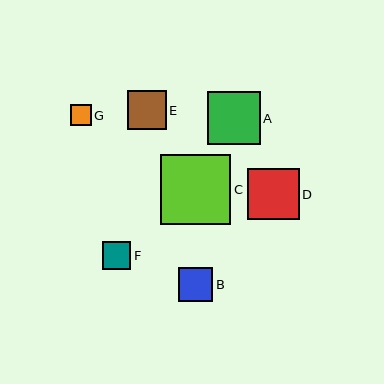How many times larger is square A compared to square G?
Square A is approximately 2.6 times the size of square G.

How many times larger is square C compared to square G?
Square C is approximately 3.3 times the size of square G.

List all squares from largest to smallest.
From largest to smallest: C, A, D, E, B, F, G.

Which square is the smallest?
Square G is the smallest with a size of approximately 21 pixels.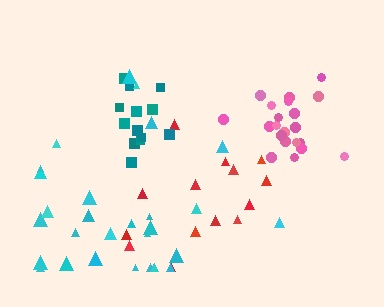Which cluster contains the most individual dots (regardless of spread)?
Cyan (31).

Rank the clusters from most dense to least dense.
pink, teal, cyan, red.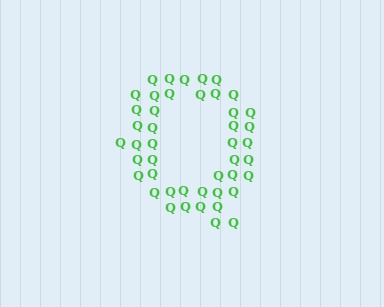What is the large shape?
The large shape is the letter Q.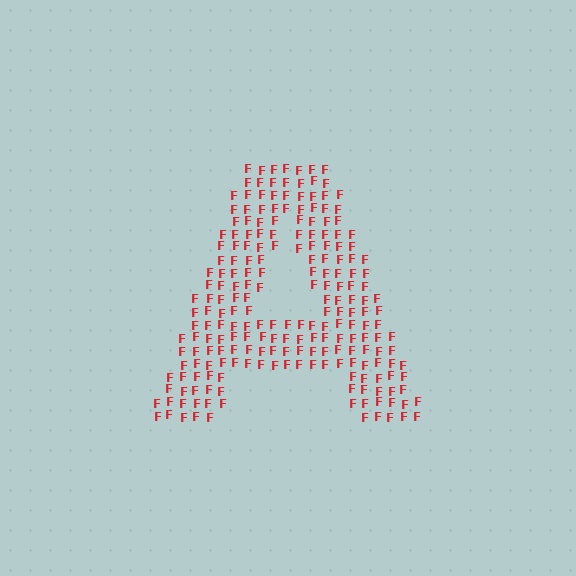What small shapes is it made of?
It is made of small letter F's.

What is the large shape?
The large shape is the letter A.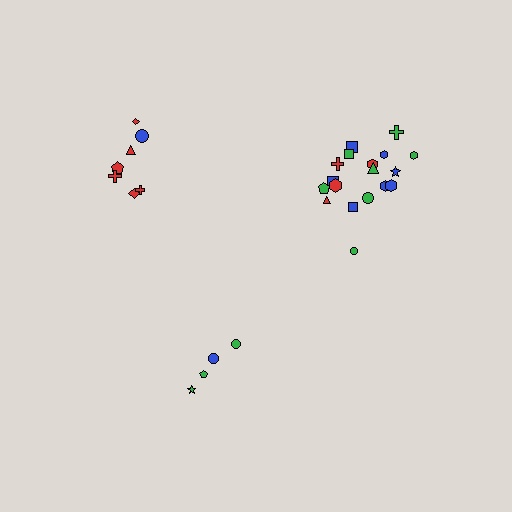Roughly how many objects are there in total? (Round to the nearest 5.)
Roughly 30 objects in total.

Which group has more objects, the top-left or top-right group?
The top-right group.